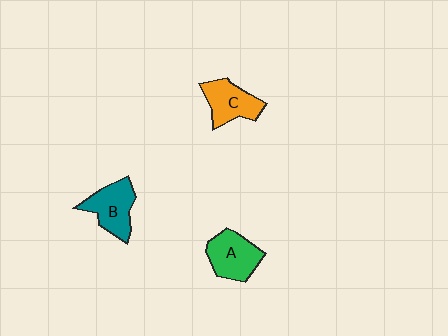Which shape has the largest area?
Shape A (green).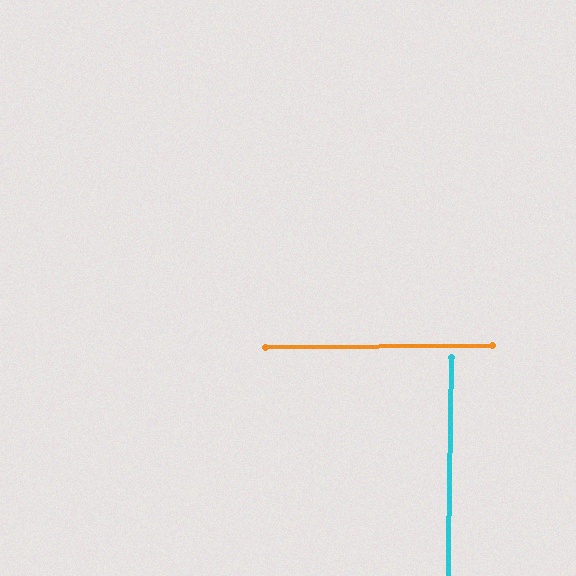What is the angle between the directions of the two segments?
Approximately 89 degrees.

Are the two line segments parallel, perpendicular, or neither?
Perpendicular — they meet at approximately 89°.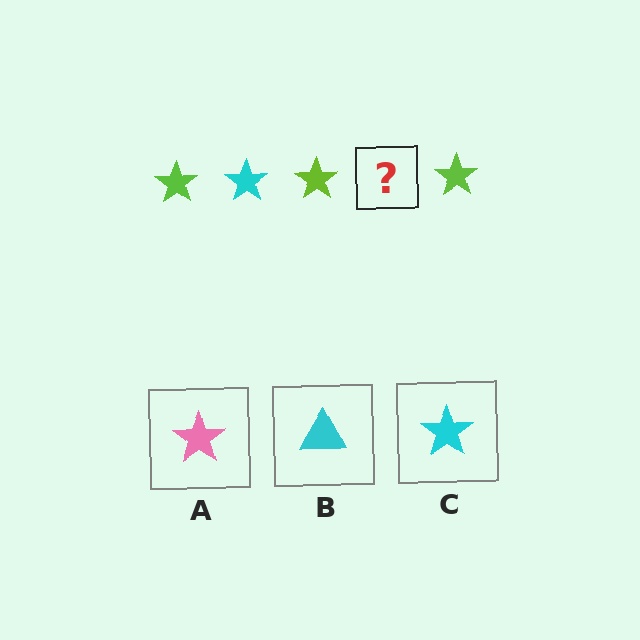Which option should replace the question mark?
Option C.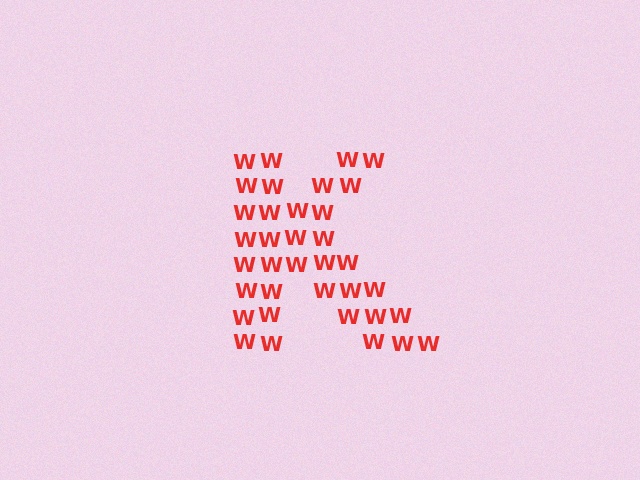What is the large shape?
The large shape is the letter K.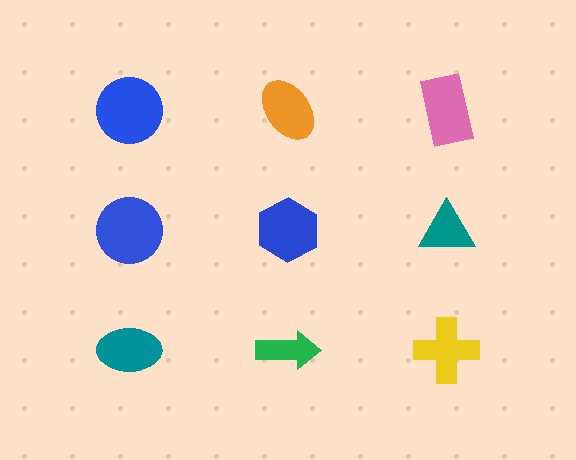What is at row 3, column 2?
A green arrow.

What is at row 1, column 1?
A blue circle.